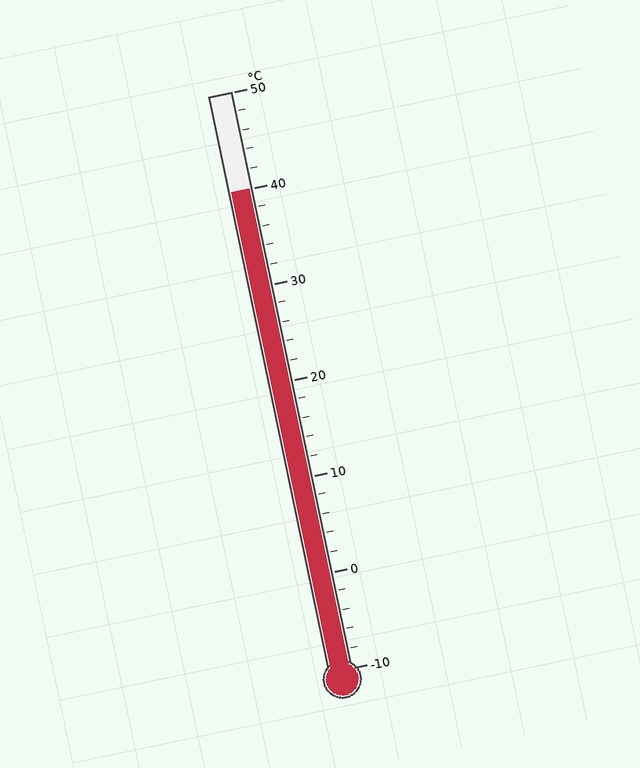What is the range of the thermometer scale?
The thermometer scale ranges from -10°C to 50°C.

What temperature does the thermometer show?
The thermometer shows approximately 40°C.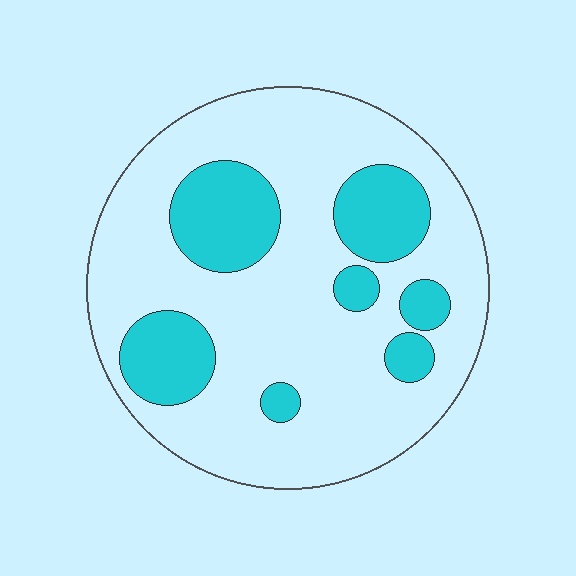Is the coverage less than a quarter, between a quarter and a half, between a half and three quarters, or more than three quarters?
Less than a quarter.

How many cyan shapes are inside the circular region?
7.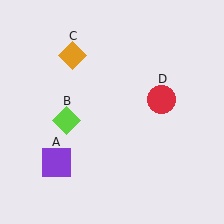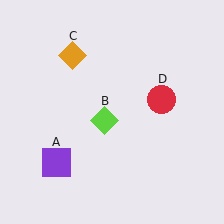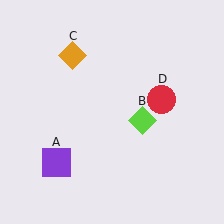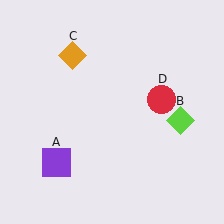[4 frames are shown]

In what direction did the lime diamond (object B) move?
The lime diamond (object B) moved right.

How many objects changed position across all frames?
1 object changed position: lime diamond (object B).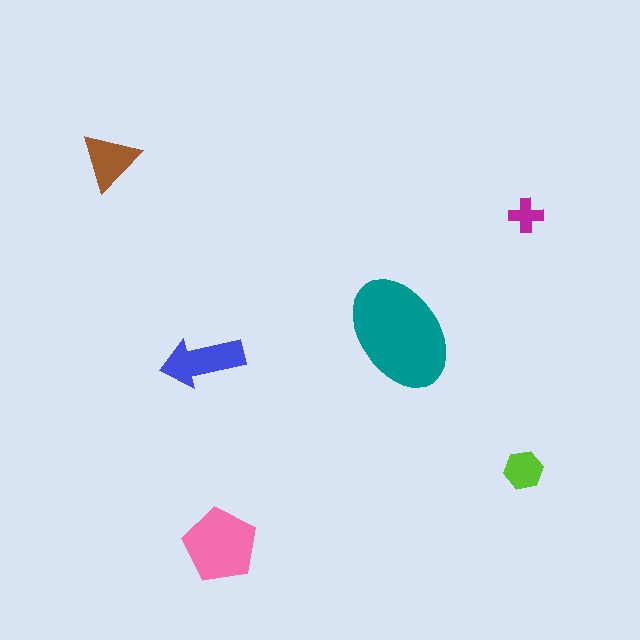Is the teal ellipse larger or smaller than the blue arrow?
Larger.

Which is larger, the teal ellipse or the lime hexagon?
The teal ellipse.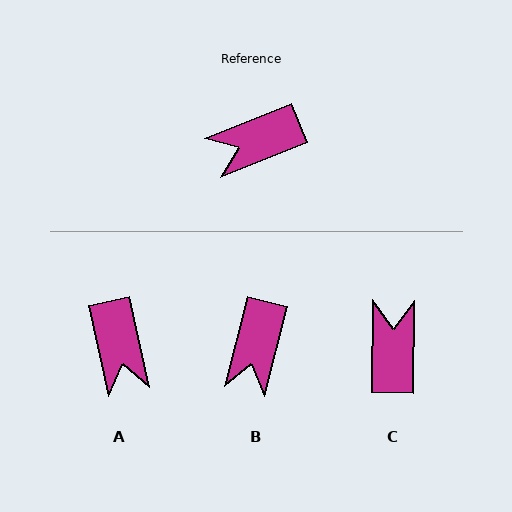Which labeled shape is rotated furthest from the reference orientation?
C, about 113 degrees away.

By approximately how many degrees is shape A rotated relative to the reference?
Approximately 80 degrees counter-clockwise.